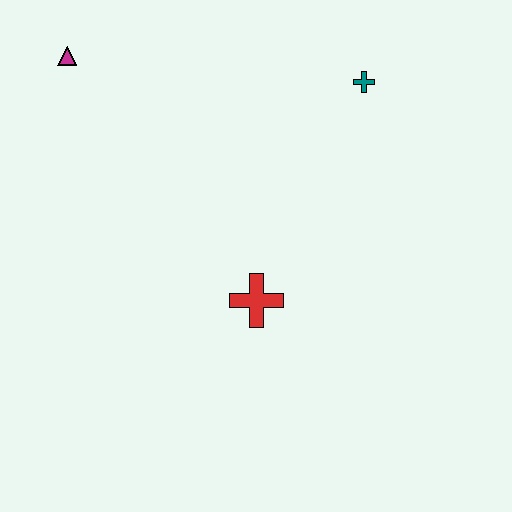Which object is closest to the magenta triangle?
The teal cross is closest to the magenta triangle.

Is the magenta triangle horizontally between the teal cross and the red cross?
No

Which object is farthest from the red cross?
The magenta triangle is farthest from the red cross.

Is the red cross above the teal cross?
No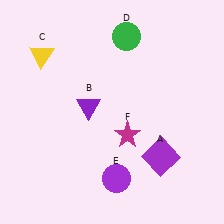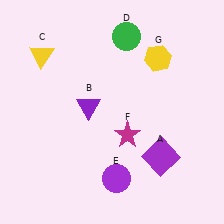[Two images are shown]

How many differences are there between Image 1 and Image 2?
There is 1 difference between the two images.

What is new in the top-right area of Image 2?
A yellow hexagon (G) was added in the top-right area of Image 2.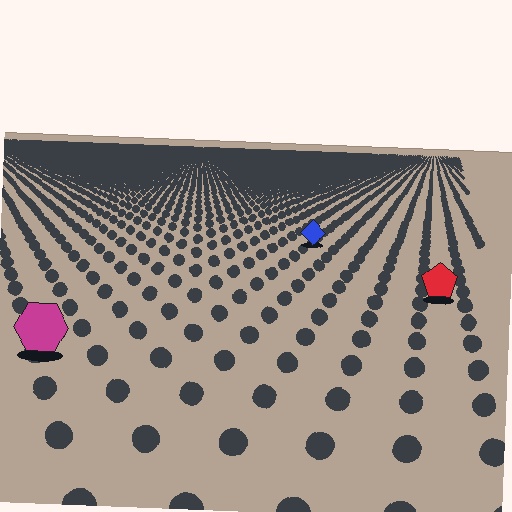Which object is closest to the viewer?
The magenta hexagon is closest. The texture marks near it are larger and more spread out.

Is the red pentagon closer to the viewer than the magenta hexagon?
No. The magenta hexagon is closer — you can tell from the texture gradient: the ground texture is coarser near it.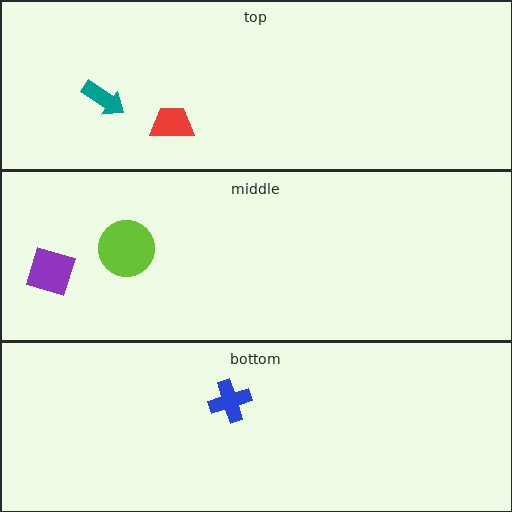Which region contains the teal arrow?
The top region.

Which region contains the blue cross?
The bottom region.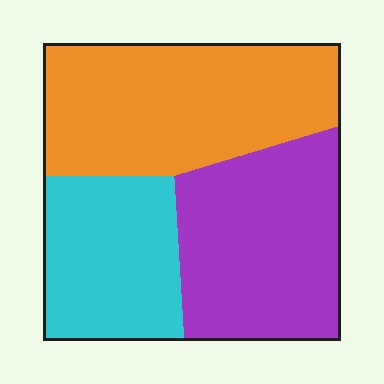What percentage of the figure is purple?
Purple covers roughly 35% of the figure.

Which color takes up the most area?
Orange, at roughly 40%.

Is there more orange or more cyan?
Orange.